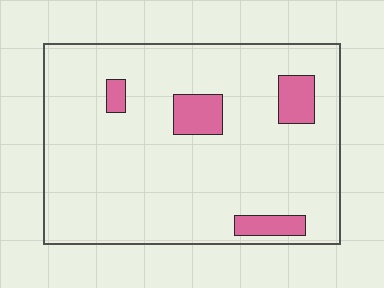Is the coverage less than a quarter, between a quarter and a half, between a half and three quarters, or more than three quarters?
Less than a quarter.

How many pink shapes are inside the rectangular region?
4.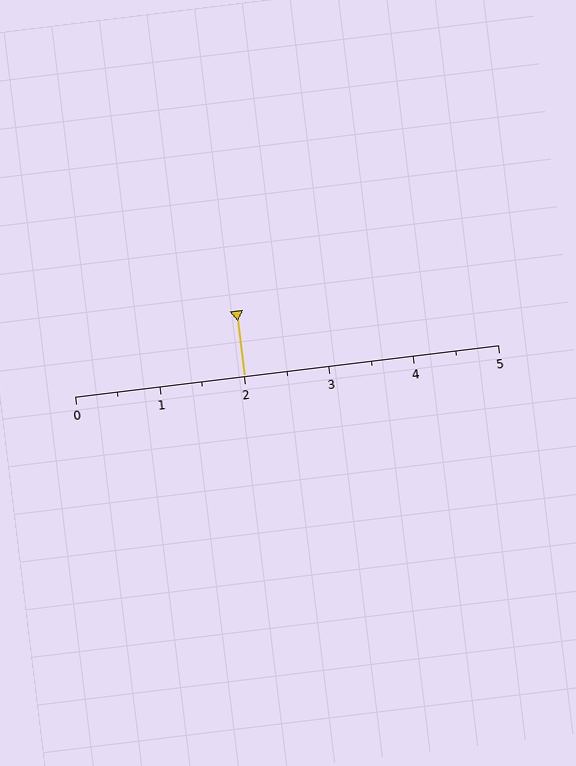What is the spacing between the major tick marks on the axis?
The major ticks are spaced 1 apart.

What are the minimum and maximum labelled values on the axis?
The axis runs from 0 to 5.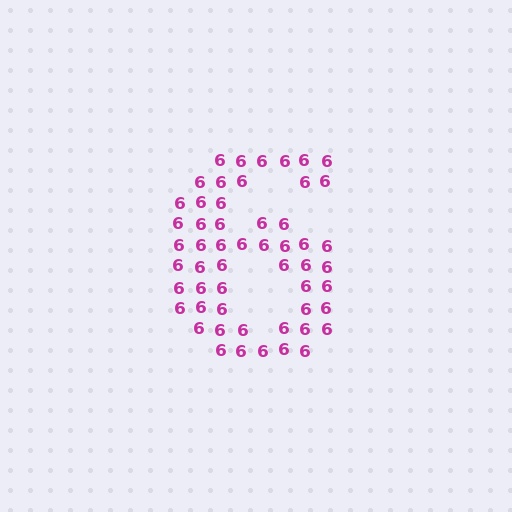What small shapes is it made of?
It is made of small digit 6's.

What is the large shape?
The large shape is the digit 6.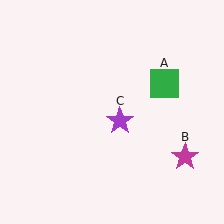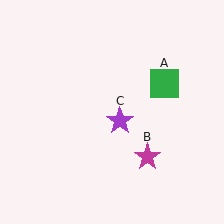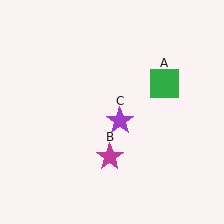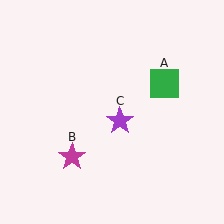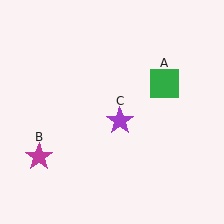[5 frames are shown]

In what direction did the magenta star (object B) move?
The magenta star (object B) moved left.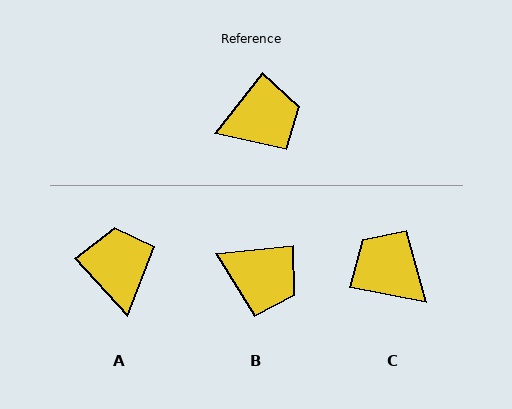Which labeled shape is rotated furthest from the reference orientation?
C, about 118 degrees away.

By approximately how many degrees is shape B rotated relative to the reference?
Approximately 46 degrees clockwise.